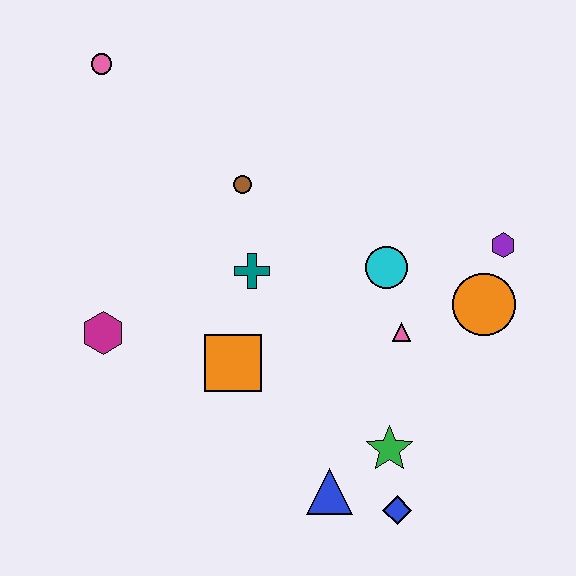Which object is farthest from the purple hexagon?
The pink circle is farthest from the purple hexagon.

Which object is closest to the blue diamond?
The green star is closest to the blue diamond.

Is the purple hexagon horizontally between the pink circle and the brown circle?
No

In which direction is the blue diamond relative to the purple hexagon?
The blue diamond is below the purple hexagon.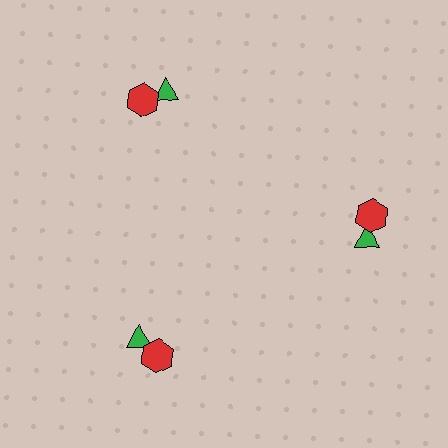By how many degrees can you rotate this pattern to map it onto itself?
The pattern maps onto itself every 120 degrees of rotation.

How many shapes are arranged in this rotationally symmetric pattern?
There are 6 shapes, arranged in 3 groups of 2.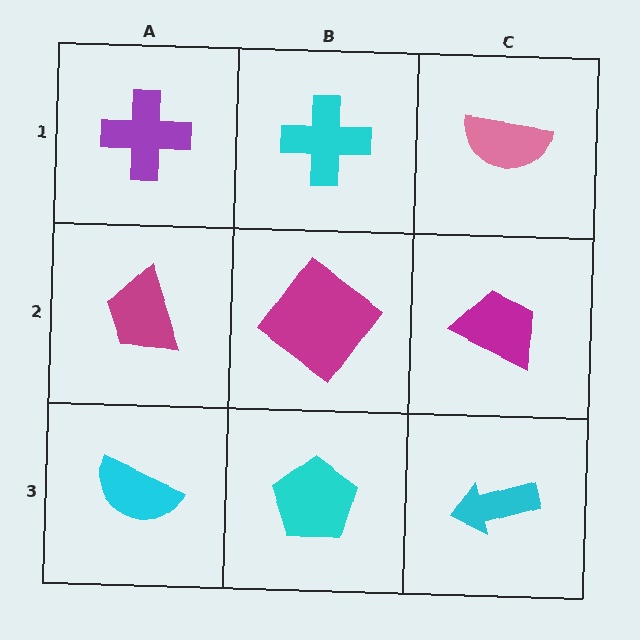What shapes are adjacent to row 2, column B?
A cyan cross (row 1, column B), a cyan pentagon (row 3, column B), a magenta trapezoid (row 2, column A), a magenta trapezoid (row 2, column C).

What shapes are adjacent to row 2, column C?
A pink semicircle (row 1, column C), a cyan arrow (row 3, column C), a magenta diamond (row 2, column B).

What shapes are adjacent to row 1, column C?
A magenta trapezoid (row 2, column C), a cyan cross (row 1, column B).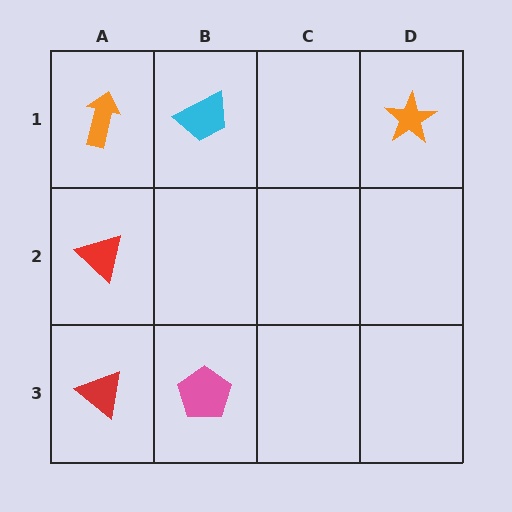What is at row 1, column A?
An orange arrow.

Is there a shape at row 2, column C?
No, that cell is empty.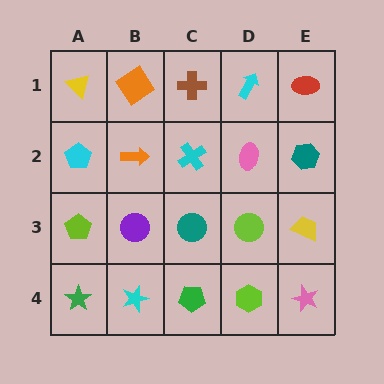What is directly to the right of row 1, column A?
An orange diamond.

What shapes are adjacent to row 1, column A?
A cyan pentagon (row 2, column A), an orange diamond (row 1, column B).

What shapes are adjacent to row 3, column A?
A cyan pentagon (row 2, column A), a green star (row 4, column A), a purple circle (row 3, column B).